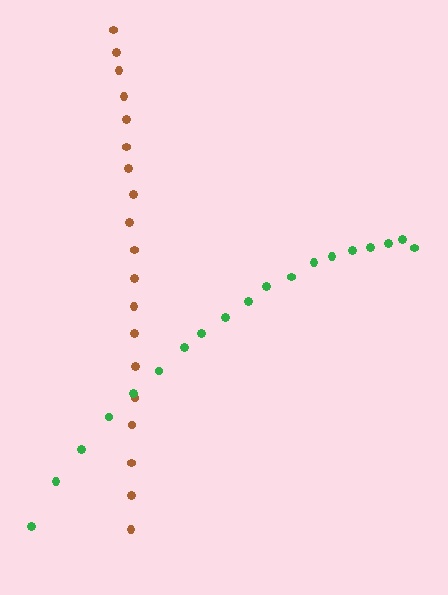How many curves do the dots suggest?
There are 2 distinct paths.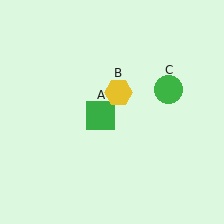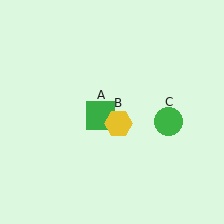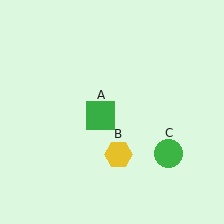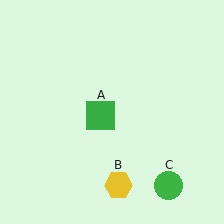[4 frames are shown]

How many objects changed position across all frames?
2 objects changed position: yellow hexagon (object B), green circle (object C).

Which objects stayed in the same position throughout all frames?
Green square (object A) remained stationary.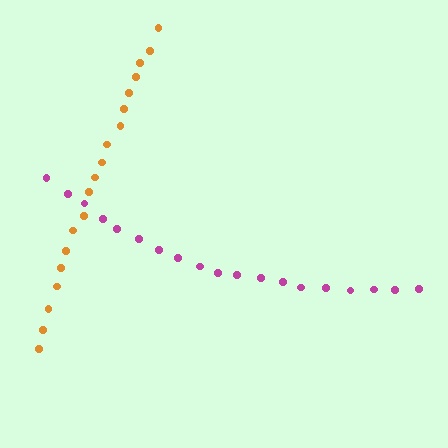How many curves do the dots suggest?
There are 2 distinct paths.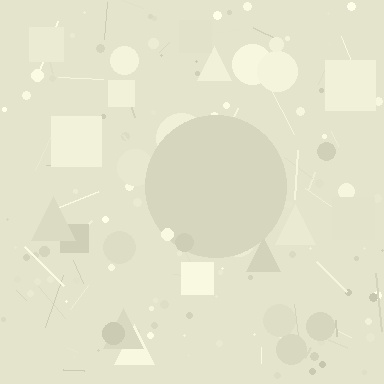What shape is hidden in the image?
A circle is hidden in the image.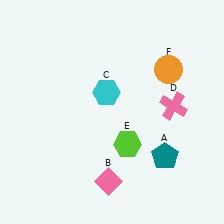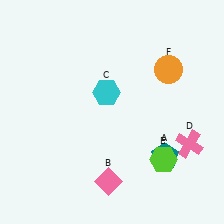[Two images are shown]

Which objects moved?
The objects that moved are: the pink cross (D), the lime hexagon (E).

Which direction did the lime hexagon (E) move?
The lime hexagon (E) moved right.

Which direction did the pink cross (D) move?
The pink cross (D) moved down.